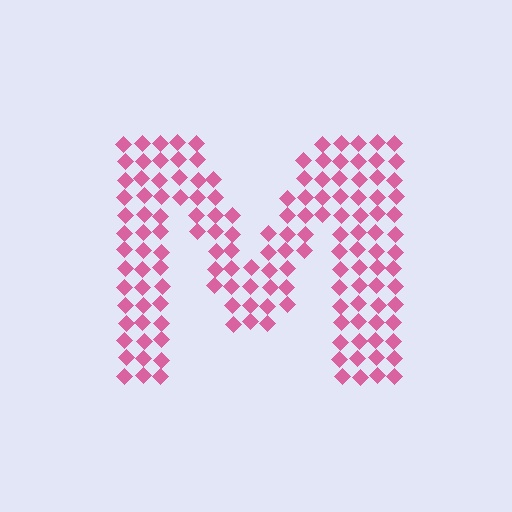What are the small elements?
The small elements are diamonds.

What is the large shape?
The large shape is the letter M.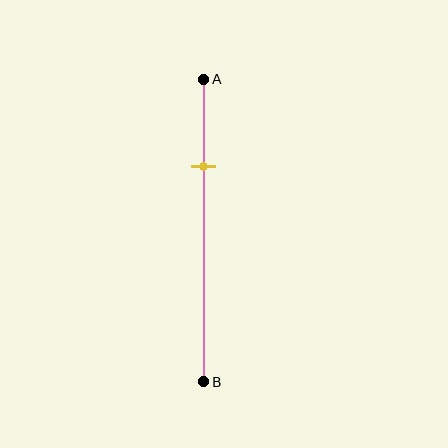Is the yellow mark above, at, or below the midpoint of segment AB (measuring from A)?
The yellow mark is above the midpoint of segment AB.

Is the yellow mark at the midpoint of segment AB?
No, the mark is at about 30% from A, not at the 50% midpoint.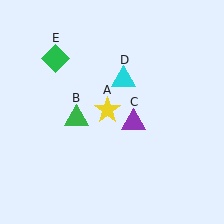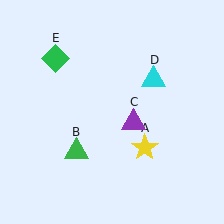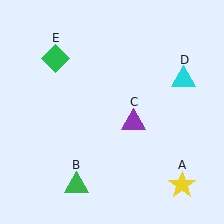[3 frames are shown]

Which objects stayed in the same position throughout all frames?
Purple triangle (object C) and green diamond (object E) remained stationary.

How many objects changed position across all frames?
3 objects changed position: yellow star (object A), green triangle (object B), cyan triangle (object D).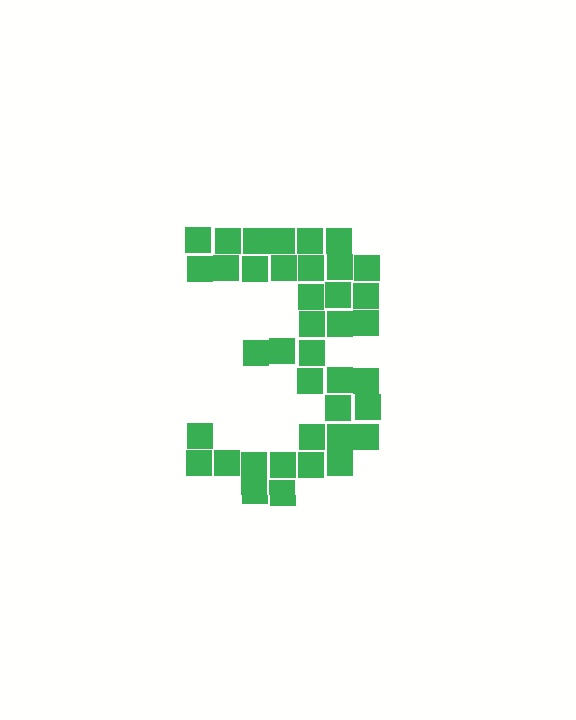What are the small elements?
The small elements are squares.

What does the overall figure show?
The overall figure shows the digit 3.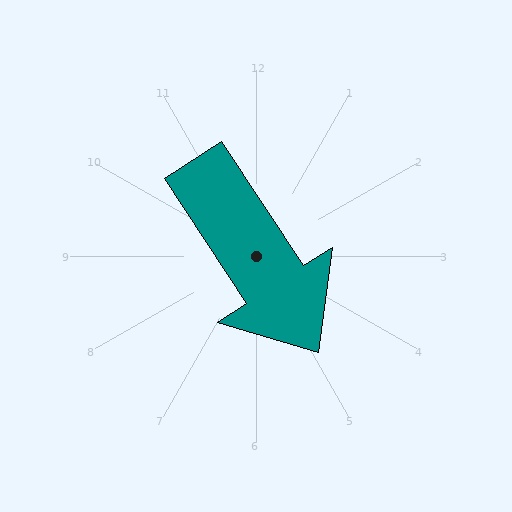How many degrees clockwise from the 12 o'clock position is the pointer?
Approximately 147 degrees.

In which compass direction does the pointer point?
Southeast.